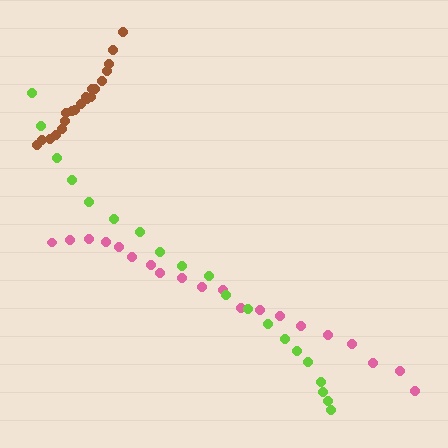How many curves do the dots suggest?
There are 3 distinct paths.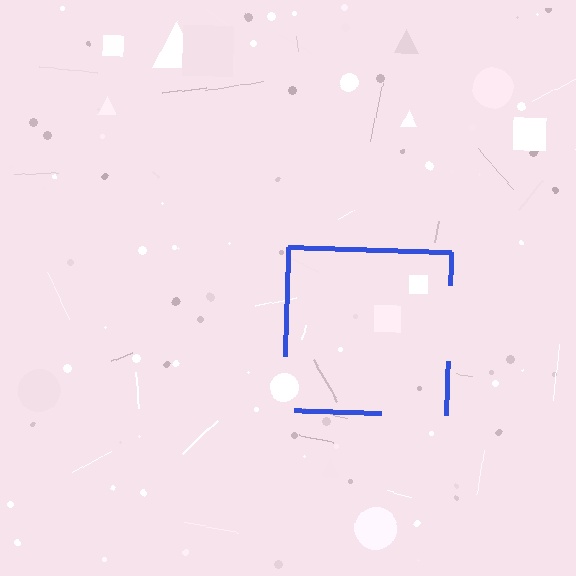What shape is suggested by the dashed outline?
The dashed outline suggests a square.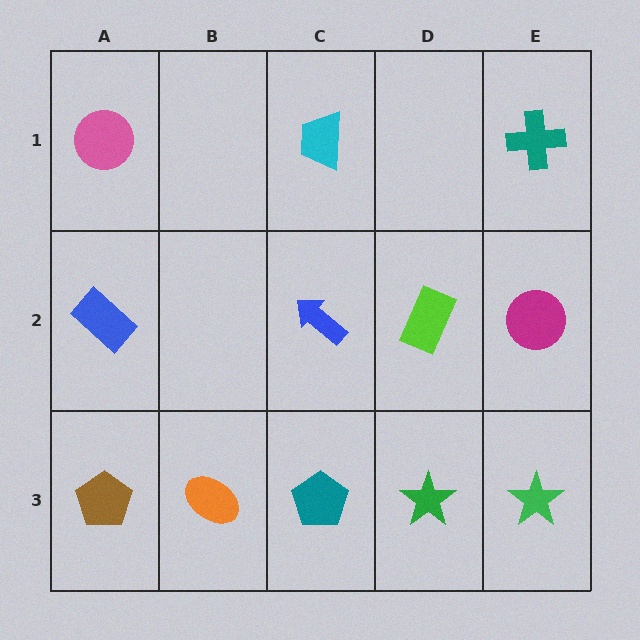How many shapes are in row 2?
4 shapes.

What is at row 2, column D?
A lime rectangle.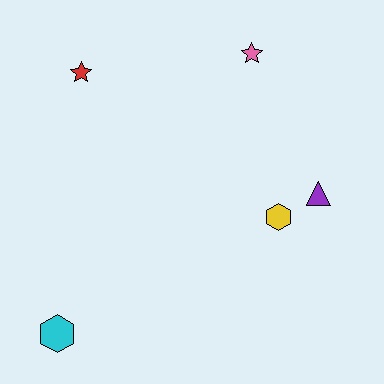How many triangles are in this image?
There is 1 triangle.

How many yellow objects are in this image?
There is 1 yellow object.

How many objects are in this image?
There are 5 objects.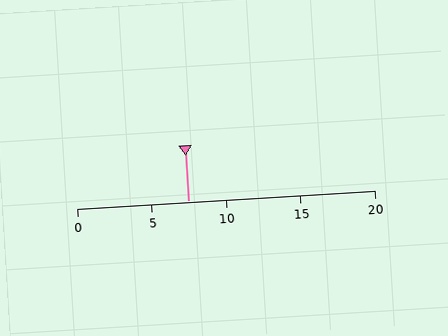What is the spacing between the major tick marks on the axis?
The major ticks are spaced 5 apart.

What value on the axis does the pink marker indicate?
The marker indicates approximately 7.5.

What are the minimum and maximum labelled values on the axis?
The axis runs from 0 to 20.